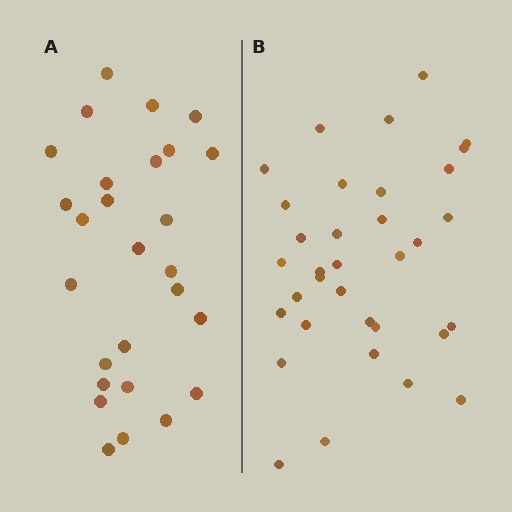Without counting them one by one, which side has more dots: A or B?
Region B (the right region) has more dots.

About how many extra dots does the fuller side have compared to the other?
Region B has roughly 8 or so more dots than region A.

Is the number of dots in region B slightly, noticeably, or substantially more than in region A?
Region B has noticeably more, but not dramatically so. The ratio is roughly 1.3 to 1.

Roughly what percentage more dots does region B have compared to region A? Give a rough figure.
About 25% more.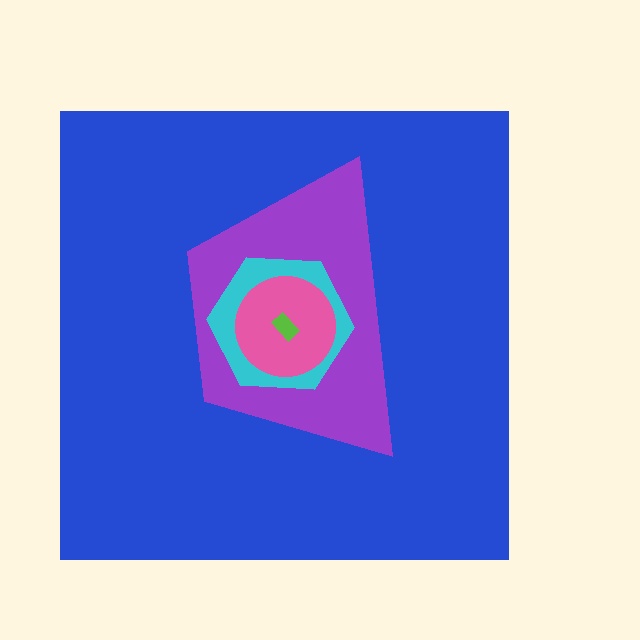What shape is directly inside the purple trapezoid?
The cyan hexagon.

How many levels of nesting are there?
5.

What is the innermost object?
The lime rectangle.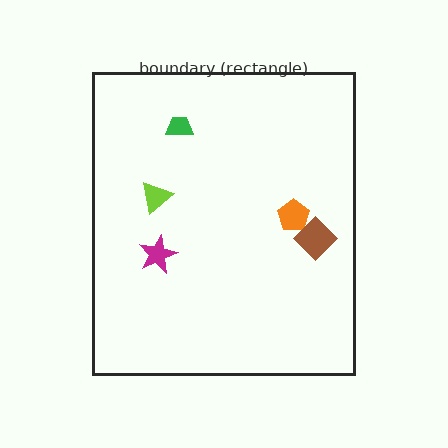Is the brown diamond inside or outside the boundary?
Inside.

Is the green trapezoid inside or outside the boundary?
Inside.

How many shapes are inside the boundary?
5 inside, 0 outside.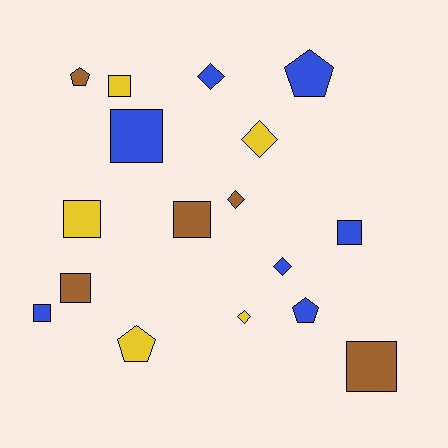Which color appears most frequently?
Blue, with 7 objects.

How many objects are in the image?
There are 17 objects.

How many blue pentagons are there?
There are 2 blue pentagons.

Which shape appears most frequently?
Square, with 8 objects.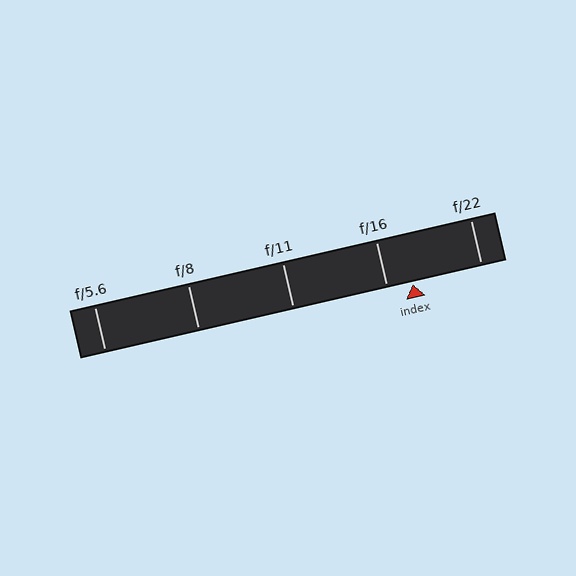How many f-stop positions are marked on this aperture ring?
There are 5 f-stop positions marked.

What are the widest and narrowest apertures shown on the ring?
The widest aperture shown is f/5.6 and the narrowest is f/22.